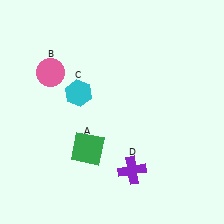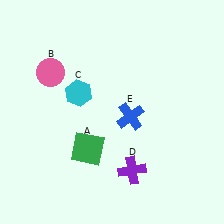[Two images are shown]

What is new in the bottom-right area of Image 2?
A blue cross (E) was added in the bottom-right area of Image 2.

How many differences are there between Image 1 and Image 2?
There is 1 difference between the two images.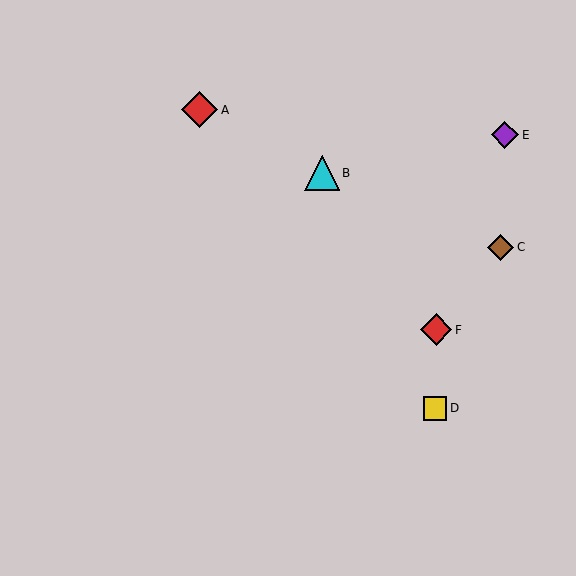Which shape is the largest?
The red diamond (labeled A) is the largest.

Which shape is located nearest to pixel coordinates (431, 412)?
The yellow square (labeled D) at (435, 408) is nearest to that location.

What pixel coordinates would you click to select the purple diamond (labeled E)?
Click at (505, 135) to select the purple diamond E.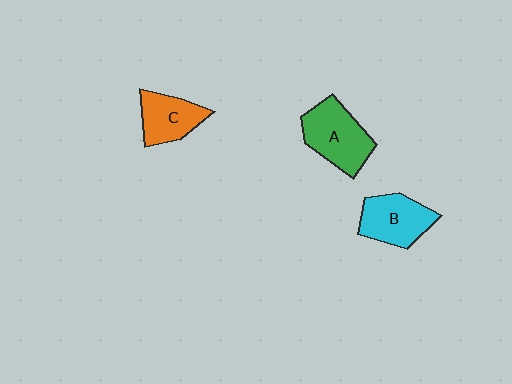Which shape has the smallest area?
Shape C (orange).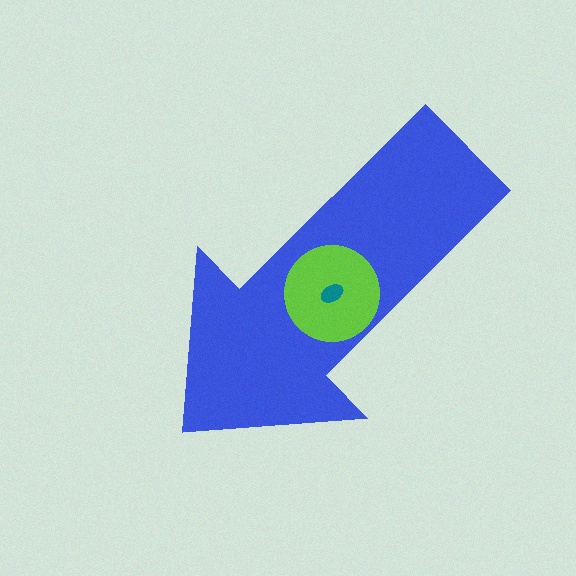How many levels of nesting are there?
3.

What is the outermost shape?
The blue arrow.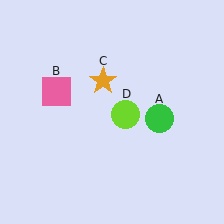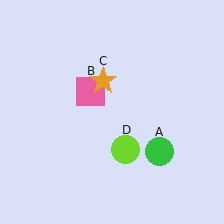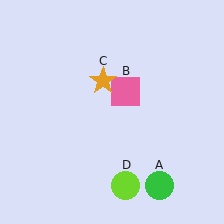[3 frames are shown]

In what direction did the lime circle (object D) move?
The lime circle (object D) moved down.